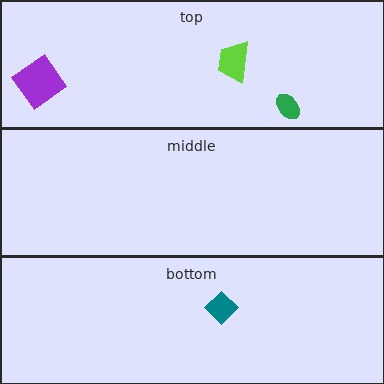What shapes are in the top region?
The lime trapezoid, the purple diamond, the green ellipse.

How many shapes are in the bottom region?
1.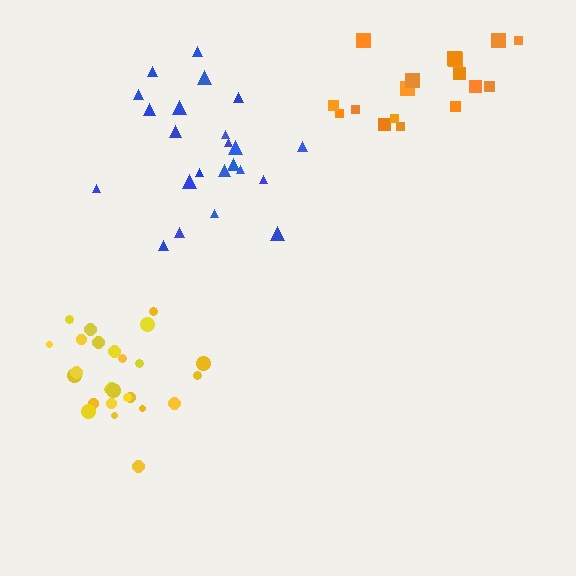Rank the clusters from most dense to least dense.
yellow, blue, orange.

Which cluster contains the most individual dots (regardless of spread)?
Yellow (26).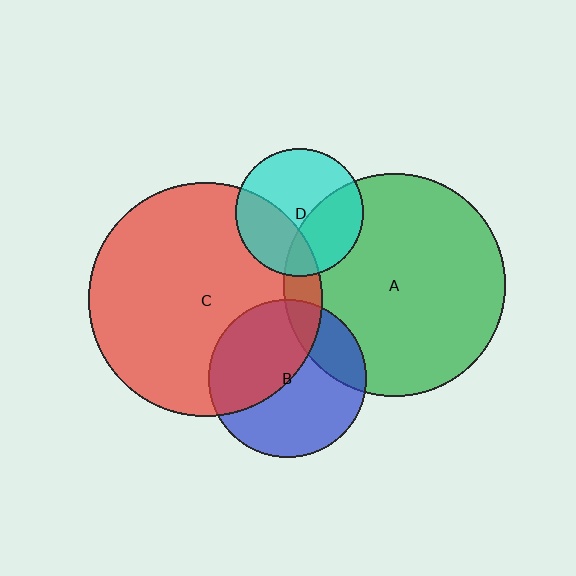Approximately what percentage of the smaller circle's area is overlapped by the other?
Approximately 35%.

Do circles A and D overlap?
Yes.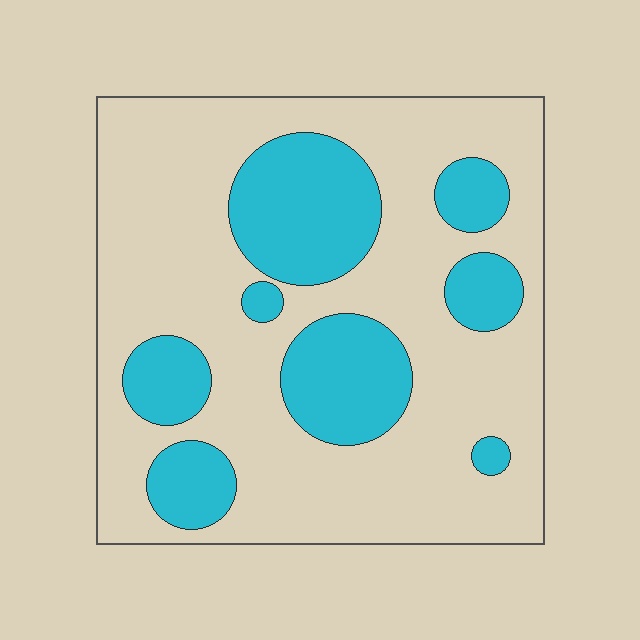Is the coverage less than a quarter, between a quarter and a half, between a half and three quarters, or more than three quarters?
Between a quarter and a half.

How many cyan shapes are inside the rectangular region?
8.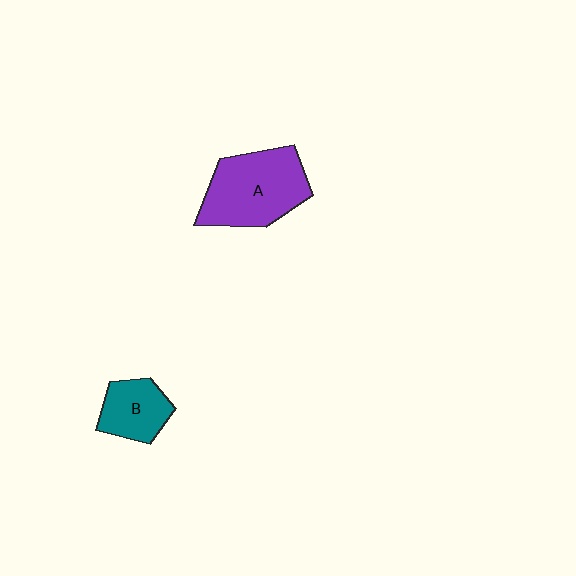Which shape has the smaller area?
Shape B (teal).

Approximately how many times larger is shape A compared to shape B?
Approximately 1.9 times.